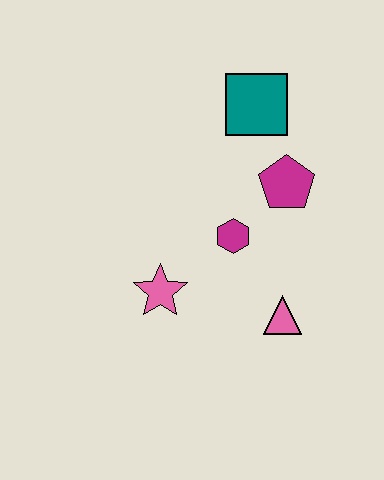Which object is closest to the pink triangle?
The magenta hexagon is closest to the pink triangle.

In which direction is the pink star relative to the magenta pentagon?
The pink star is to the left of the magenta pentagon.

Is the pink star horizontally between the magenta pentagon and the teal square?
No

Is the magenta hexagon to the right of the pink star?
Yes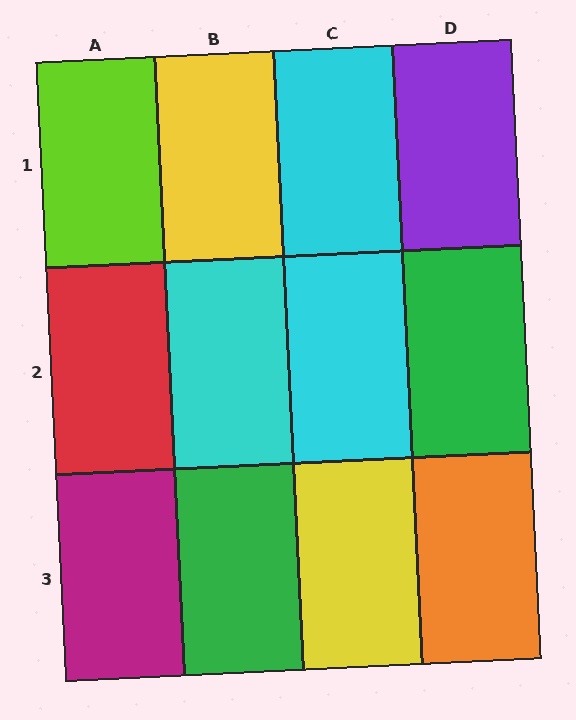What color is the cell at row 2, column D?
Green.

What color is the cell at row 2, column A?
Red.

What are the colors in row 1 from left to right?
Lime, yellow, cyan, purple.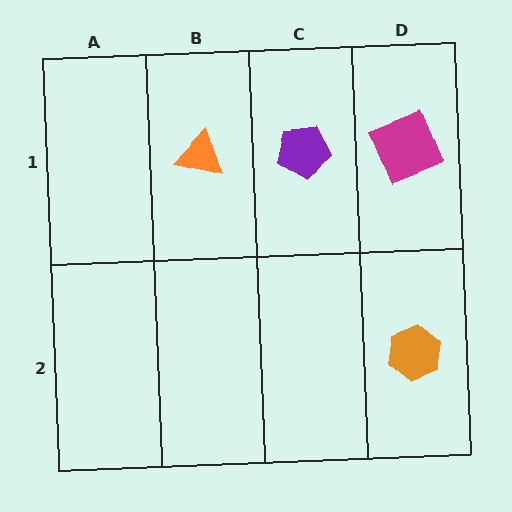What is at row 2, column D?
An orange hexagon.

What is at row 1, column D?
A magenta square.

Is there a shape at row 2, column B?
No, that cell is empty.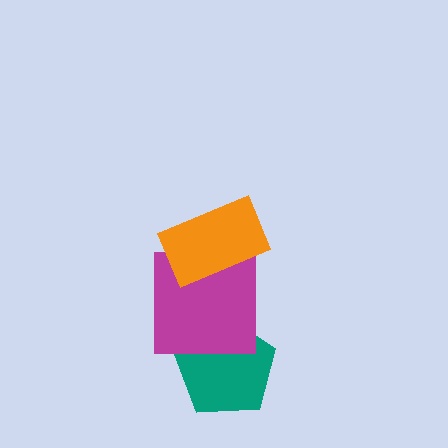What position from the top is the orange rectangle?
The orange rectangle is 1st from the top.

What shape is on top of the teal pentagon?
The magenta square is on top of the teal pentagon.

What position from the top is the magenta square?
The magenta square is 2nd from the top.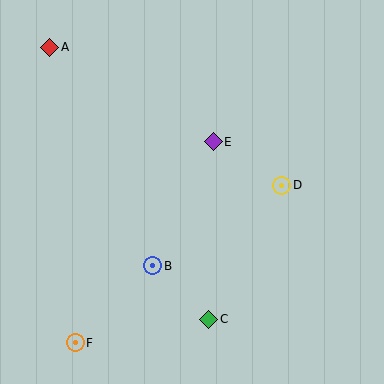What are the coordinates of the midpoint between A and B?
The midpoint between A and B is at (101, 157).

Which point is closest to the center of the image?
Point E at (213, 142) is closest to the center.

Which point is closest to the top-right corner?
Point D is closest to the top-right corner.